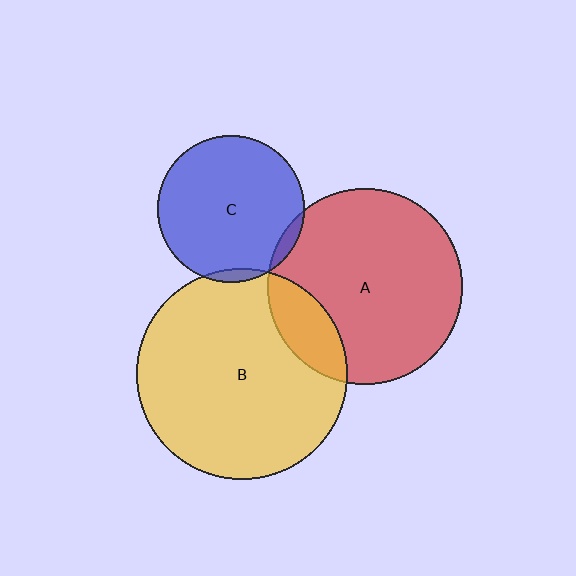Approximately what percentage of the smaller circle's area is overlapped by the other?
Approximately 5%.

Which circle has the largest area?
Circle B (yellow).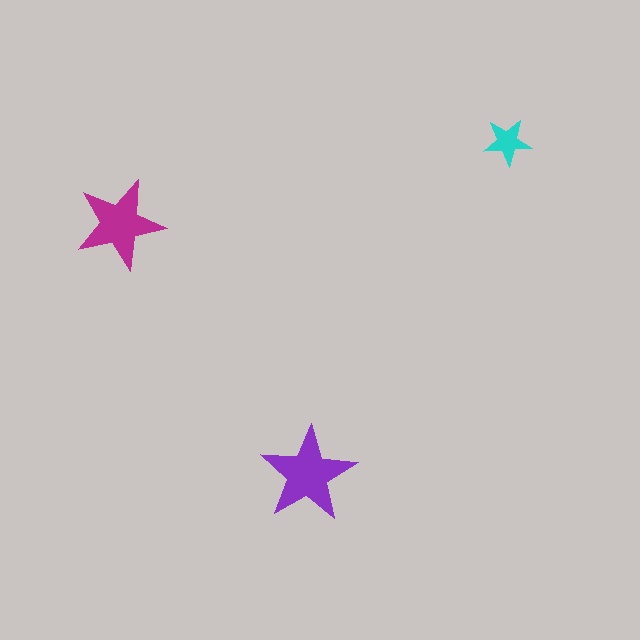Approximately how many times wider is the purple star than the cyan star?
About 2 times wider.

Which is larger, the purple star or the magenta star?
The purple one.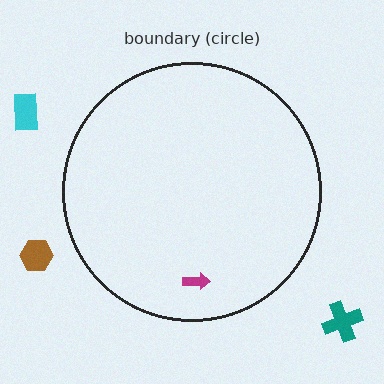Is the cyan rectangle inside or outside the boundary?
Outside.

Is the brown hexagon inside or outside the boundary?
Outside.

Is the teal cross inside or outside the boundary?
Outside.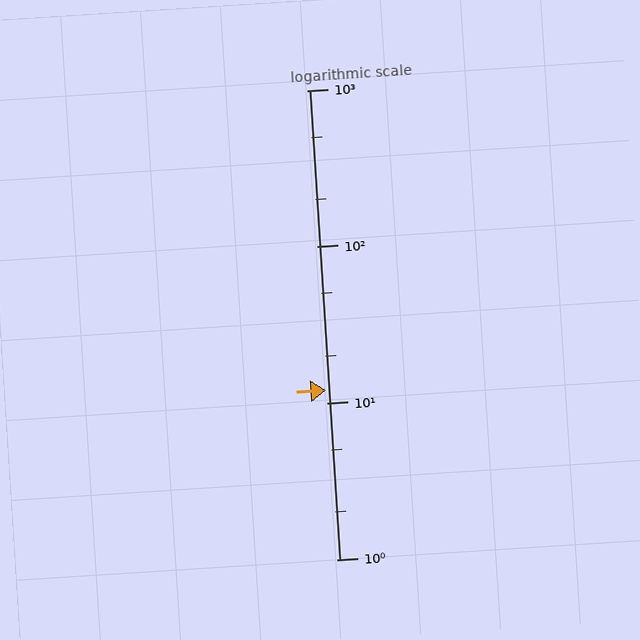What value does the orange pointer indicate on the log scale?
The pointer indicates approximately 12.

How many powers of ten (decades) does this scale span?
The scale spans 3 decades, from 1 to 1000.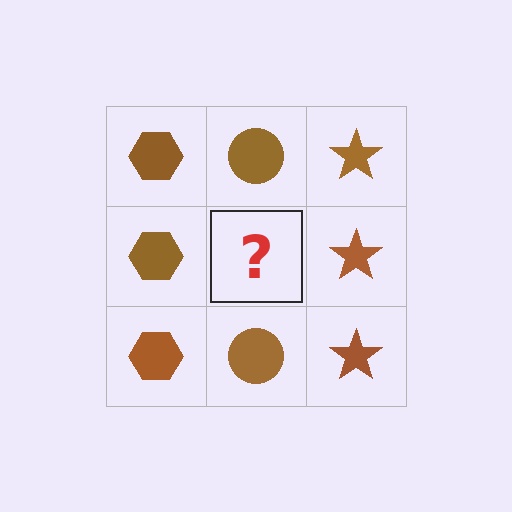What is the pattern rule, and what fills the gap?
The rule is that each column has a consistent shape. The gap should be filled with a brown circle.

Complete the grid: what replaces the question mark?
The question mark should be replaced with a brown circle.